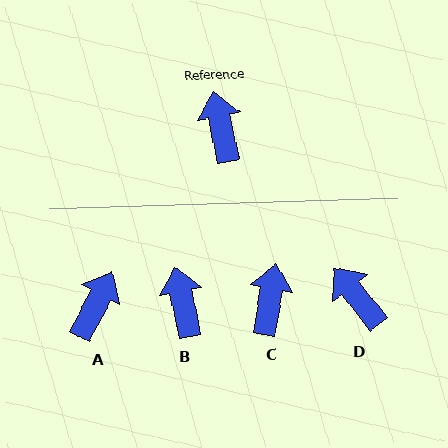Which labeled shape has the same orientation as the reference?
B.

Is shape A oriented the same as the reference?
No, it is off by about 39 degrees.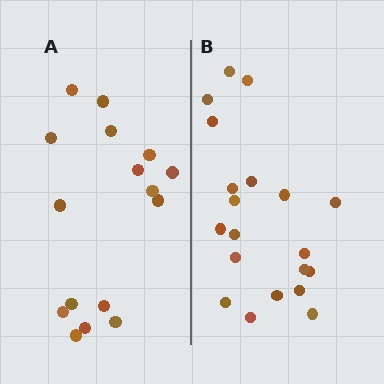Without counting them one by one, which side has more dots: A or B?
Region B (the right region) has more dots.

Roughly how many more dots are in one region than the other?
Region B has about 4 more dots than region A.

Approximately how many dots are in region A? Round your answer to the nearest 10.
About 20 dots. (The exact count is 16, which rounds to 20.)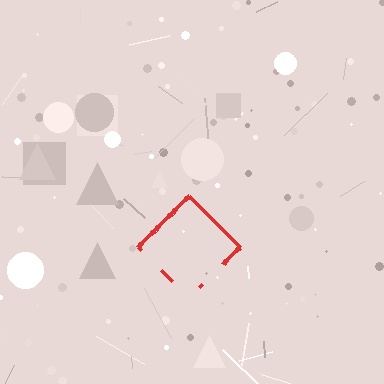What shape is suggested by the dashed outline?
The dashed outline suggests a diamond.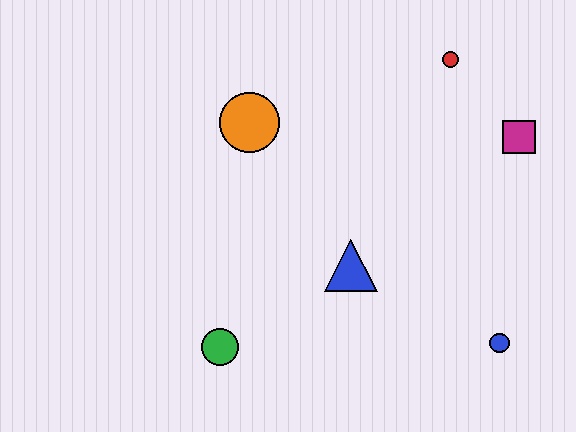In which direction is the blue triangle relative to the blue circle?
The blue triangle is to the left of the blue circle.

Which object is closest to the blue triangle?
The green circle is closest to the blue triangle.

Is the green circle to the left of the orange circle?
Yes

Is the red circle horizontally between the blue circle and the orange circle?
Yes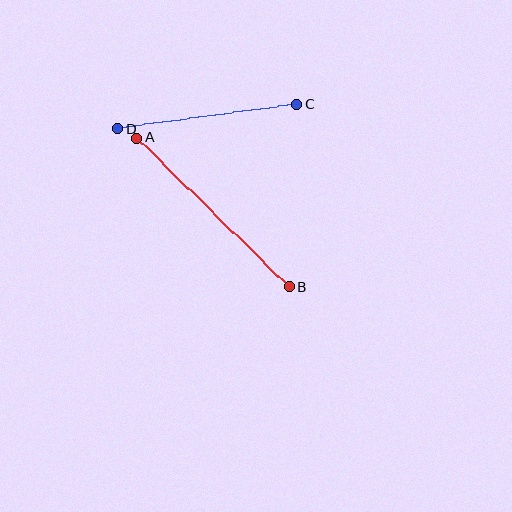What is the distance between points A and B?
The distance is approximately 213 pixels.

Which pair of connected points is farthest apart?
Points A and B are farthest apart.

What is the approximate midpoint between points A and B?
The midpoint is at approximately (213, 212) pixels.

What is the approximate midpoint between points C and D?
The midpoint is at approximately (207, 116) pixels.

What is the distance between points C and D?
The distance is approximately 180 pixels.